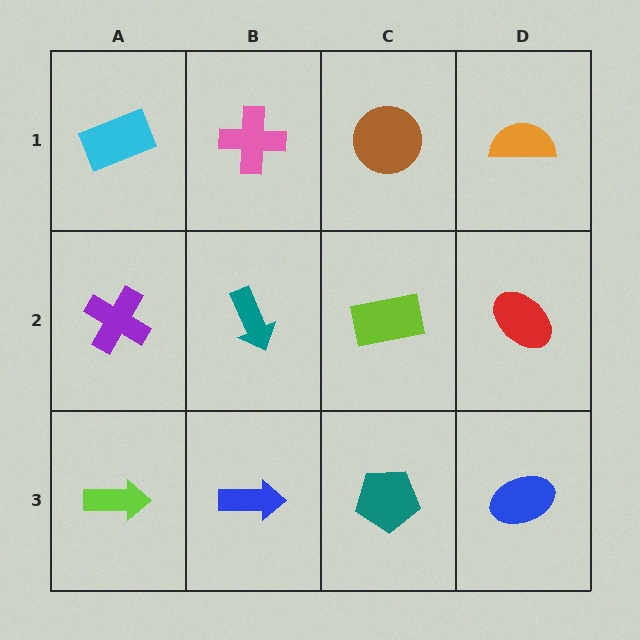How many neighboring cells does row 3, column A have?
2.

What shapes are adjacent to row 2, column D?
An orange semicircle (row 1, column D), a blue ellipse (row 3, column D), a lime rectangle (row 2, column C).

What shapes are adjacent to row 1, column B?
A teal arrow (row 2, column B), a cyan rectangle (row 1, column A), a brown circle (row 1, column C).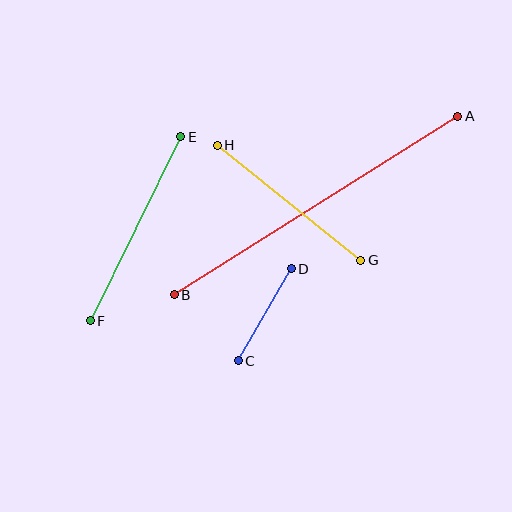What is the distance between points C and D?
The distance is approximately 106 pixels.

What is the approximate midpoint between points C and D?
The midpoint is at approximately (265, 315) pixels.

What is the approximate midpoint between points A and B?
The midpoint is at approximately (316, 206) pixels.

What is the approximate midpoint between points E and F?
The midpoint is at approximately (136, 229) pixels.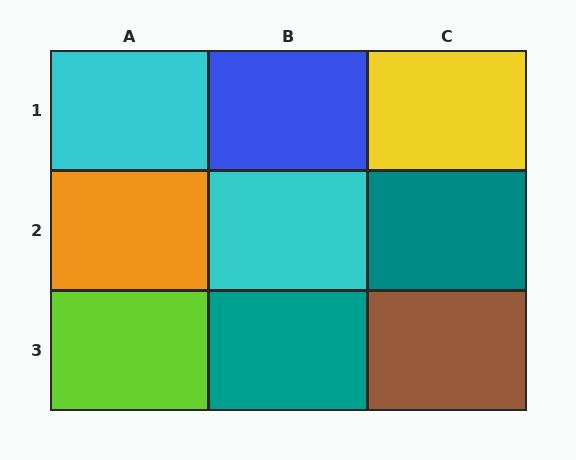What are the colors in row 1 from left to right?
Cyan, blue, yellow.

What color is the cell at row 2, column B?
Cyan.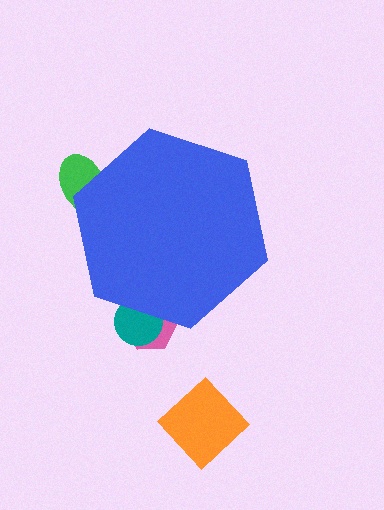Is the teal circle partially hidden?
Yes, the teal circle is partially hidden behind the blue hexagon.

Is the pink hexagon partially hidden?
Yes, the pink hexagon is partially hidden behind the blue hexagon.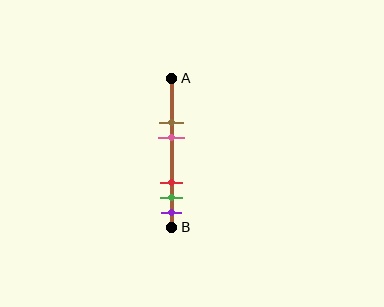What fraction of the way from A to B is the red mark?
The red mark is approximately 70% (0.7) of the way from A to B.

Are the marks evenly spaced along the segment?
No, the marks are not evenly spaced.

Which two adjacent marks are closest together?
The green and purple marks are the closest adjacent pair.